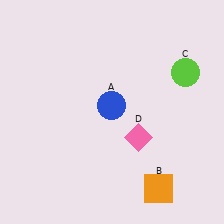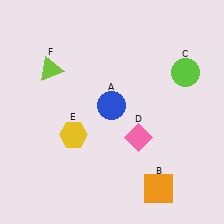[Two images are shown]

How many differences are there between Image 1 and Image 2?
There are 2 differences between the two images.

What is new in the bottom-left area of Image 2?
A yellow hexagon (E) was added in the bottom-left area of Image 2.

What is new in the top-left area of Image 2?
A lime triangle (F) was added in the top-left area of Image 2.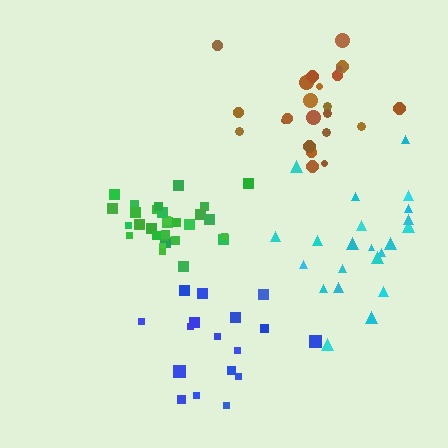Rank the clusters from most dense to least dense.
green, brown, blue, cyan.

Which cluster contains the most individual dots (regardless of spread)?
Green (30).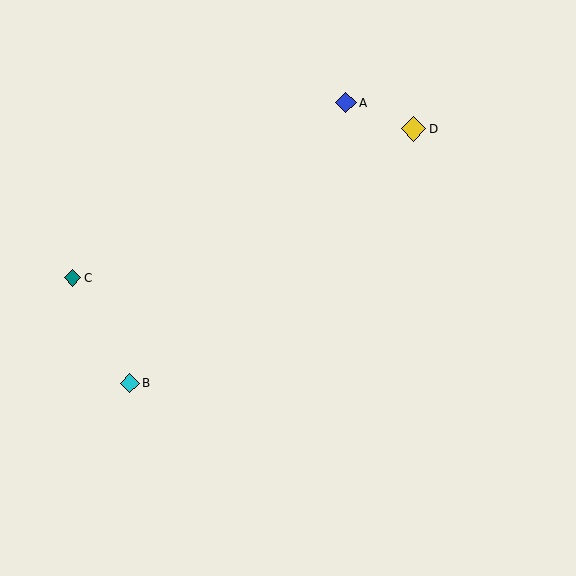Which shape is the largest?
The yellow diamond (labeled D) is the largest.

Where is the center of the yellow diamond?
The center of the yellow diamond is at (414, 129).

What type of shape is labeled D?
Shape D is a yellow diamond.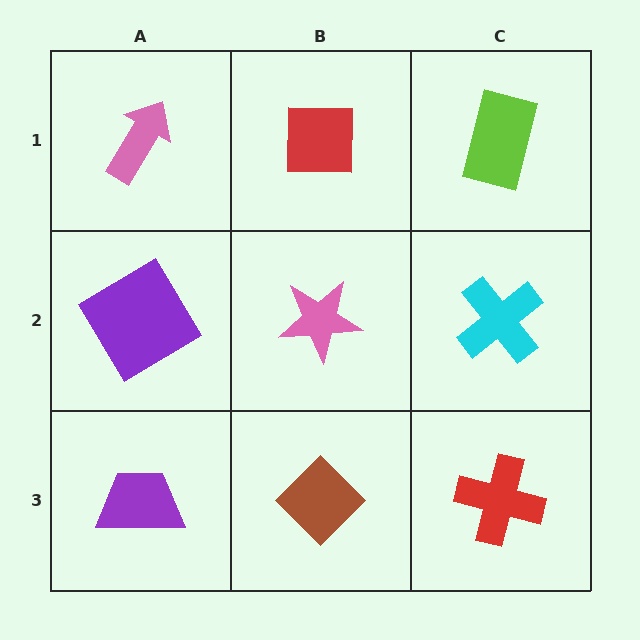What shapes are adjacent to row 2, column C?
A lime rectangle (row 1, column C), a red cross (row 3, column C), a pink star (row 2, column B).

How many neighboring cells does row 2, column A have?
3.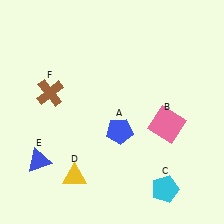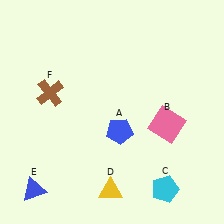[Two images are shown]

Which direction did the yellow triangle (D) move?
The yellow triangle (D) moved right.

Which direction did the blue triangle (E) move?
The blue triangle (E) moved down.